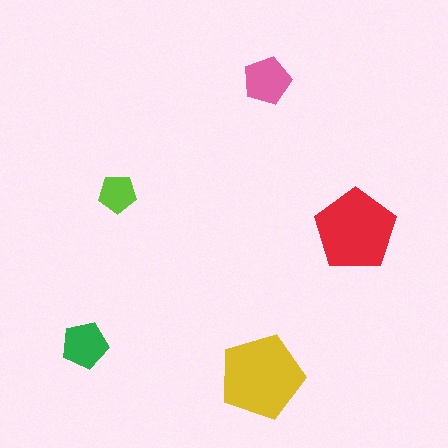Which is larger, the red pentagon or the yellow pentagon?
The yellow one.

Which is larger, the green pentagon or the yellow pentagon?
The yellow one.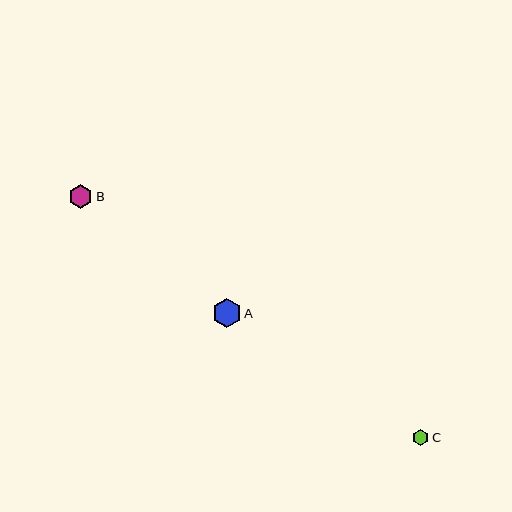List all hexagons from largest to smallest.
From largest to smallest: A, B, C.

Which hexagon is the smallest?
Hexagon C is the smallest with a size of approximately 16 pixels.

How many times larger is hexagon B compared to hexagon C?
Hexagon B is approximately 1.5 times the size of hexagon C.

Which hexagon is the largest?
Hexagon A is the largest with a size of approximately 29 pixels.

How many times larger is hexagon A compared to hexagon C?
Hexagon A is approximately 1.8 times the size of hexagon C.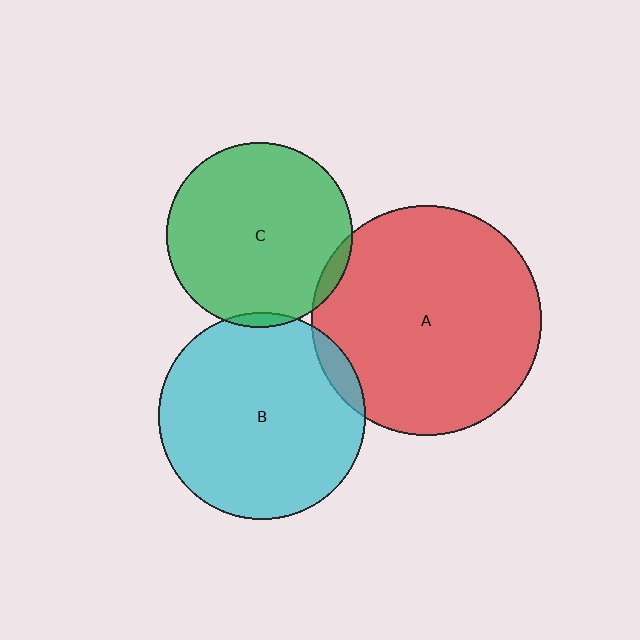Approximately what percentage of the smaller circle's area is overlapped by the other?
Approximately 5%.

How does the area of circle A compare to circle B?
Approximately 1.2 times.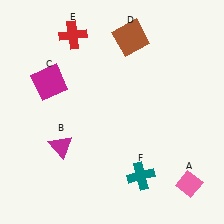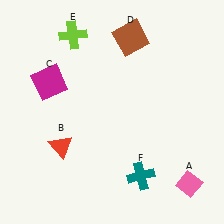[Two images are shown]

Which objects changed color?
B changed from magenta to red. E changed from red to lime.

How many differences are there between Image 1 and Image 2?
There are 2 differences between the two images.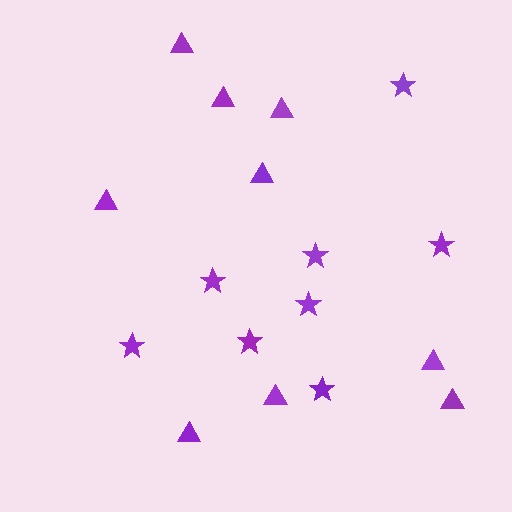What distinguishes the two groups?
There are 2 groups: one group of triangles (9) and one group of stars (8).